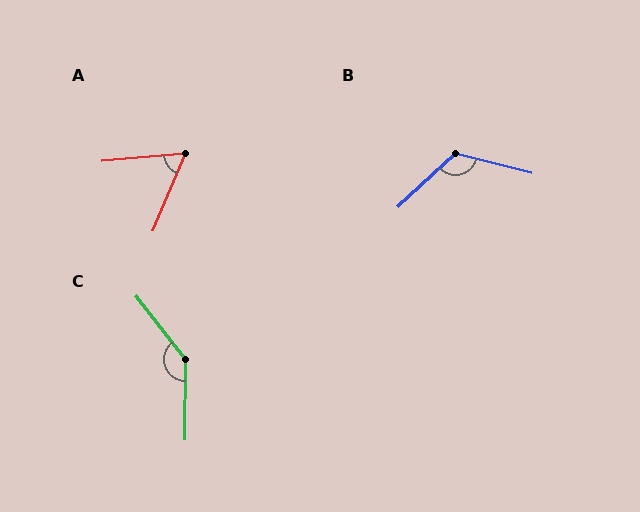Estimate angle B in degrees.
Approximately 123 degrees.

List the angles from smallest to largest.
A (62°), B (123°), C (142°).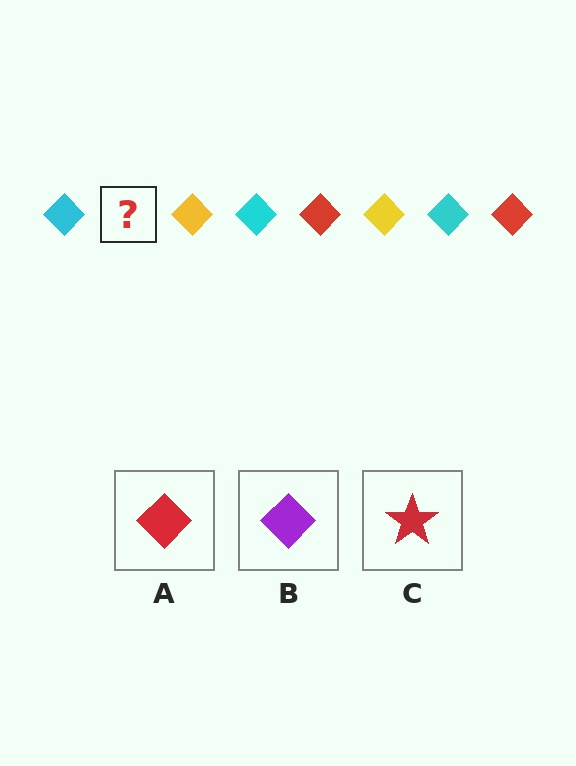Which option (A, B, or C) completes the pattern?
A.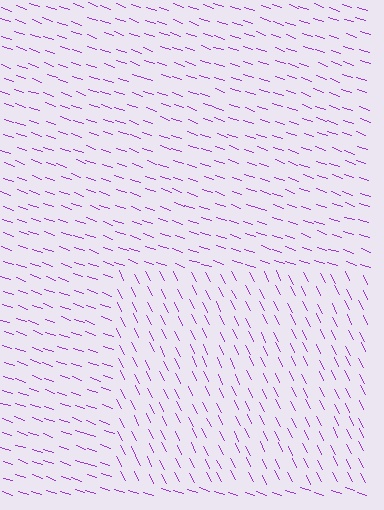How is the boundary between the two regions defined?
The boundary is defined purely by a change in line orientation (approximately 45 degrees difference). All lines are the same color and thickness.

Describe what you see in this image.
The image is filled with small purple line segments. A rectangle region in the image has lines oriented differently from the surrounding lines, creating a visible texture boundary.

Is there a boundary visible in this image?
Yes, there is a texture boundary formed by a change in line orientation.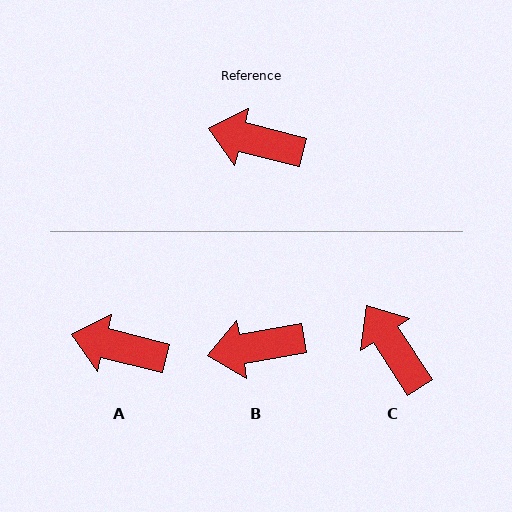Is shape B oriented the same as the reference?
No, it is off by about 24 degrees.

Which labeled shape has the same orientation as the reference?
A.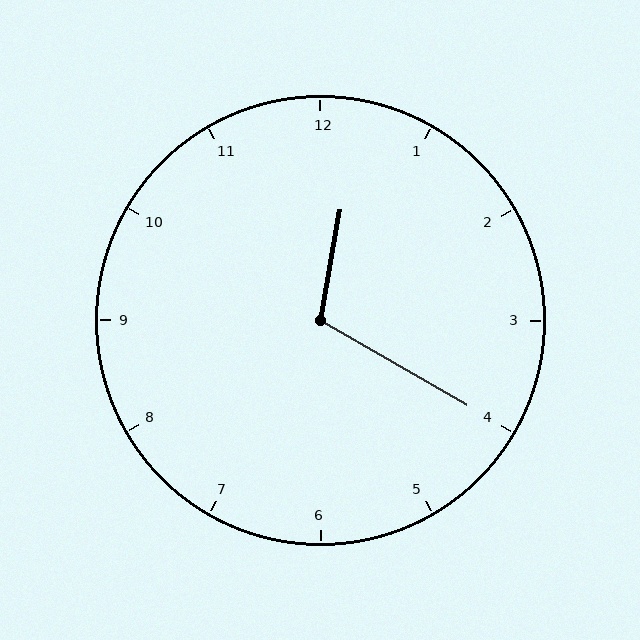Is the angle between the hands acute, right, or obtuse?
It is obtuse.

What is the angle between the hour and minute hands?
Approximately 110 degrees.